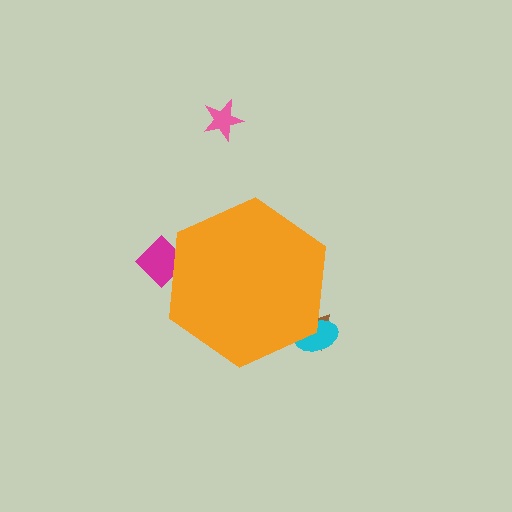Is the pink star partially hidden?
No, the pink star is fully visible.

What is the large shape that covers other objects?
An orange hexagon.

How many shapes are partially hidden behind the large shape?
3 shapes are partially hidden.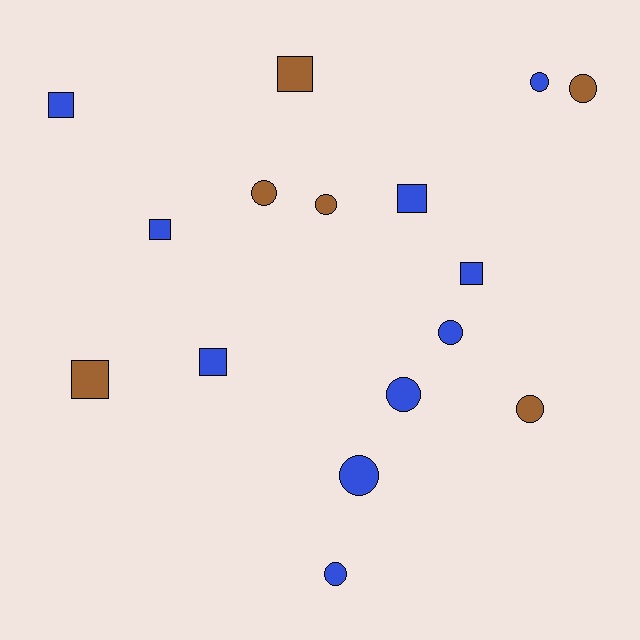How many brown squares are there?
There are 2 brown squares.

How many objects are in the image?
There are 16 objects.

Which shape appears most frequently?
Circle, with 9 objects.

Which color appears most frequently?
Blue, with 10 objects.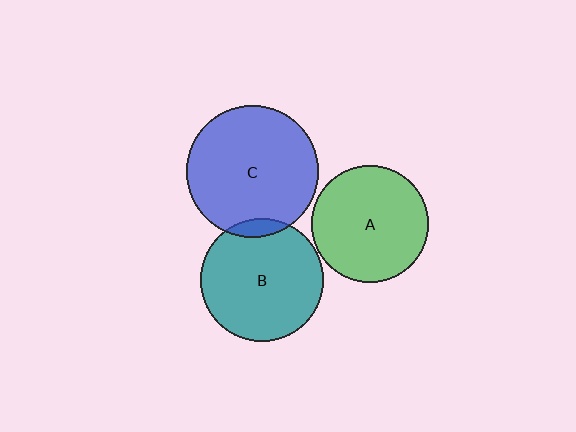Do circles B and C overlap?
Yes.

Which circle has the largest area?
Circle C (blue).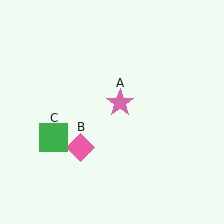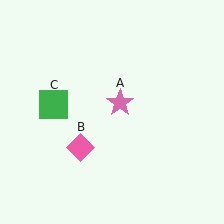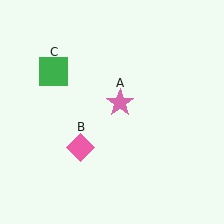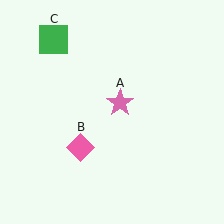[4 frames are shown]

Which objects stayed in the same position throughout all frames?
Pink star (object A) and pink diamond (object B) remained stationary.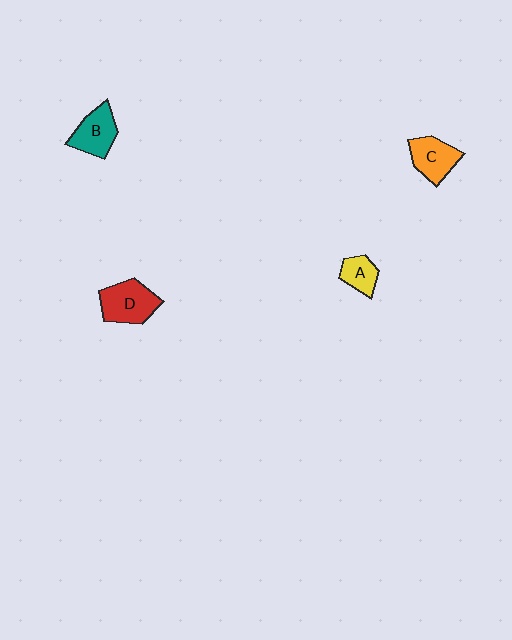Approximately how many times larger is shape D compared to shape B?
Approximately 1.2 times.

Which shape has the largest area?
Shape D (red).